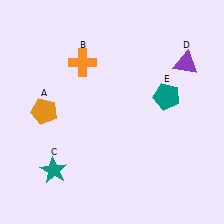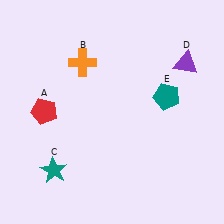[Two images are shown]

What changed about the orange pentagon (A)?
In Image 1, A is orange. In Image 2, it changed to red.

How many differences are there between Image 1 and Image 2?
There is 1 difference between the two images.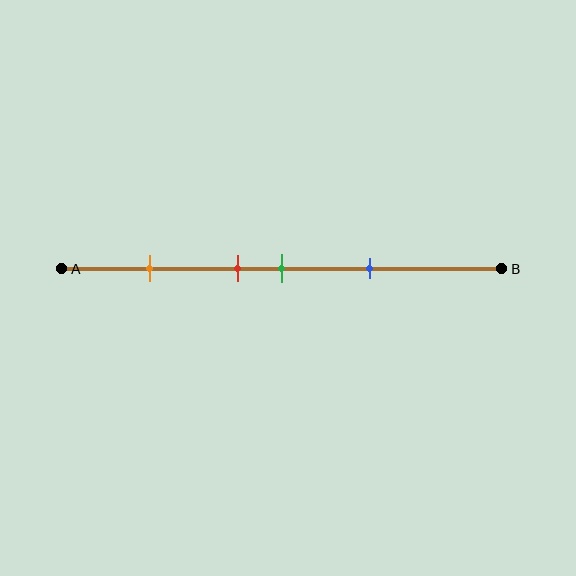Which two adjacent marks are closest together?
The red and green marks are the closest adjacent pair.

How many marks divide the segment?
There are 4 marks dividing the segment.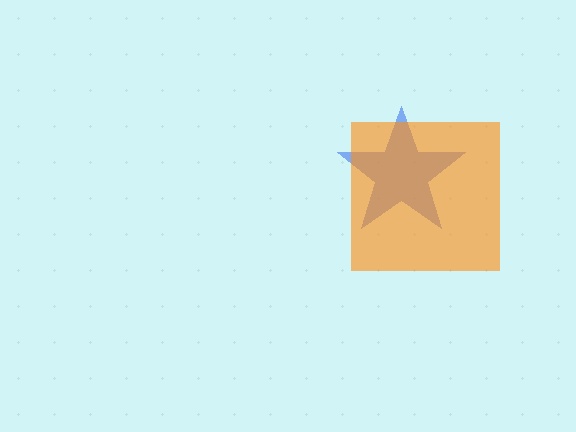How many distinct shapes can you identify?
There are 2 distinct shapes: a blue star, an orange square.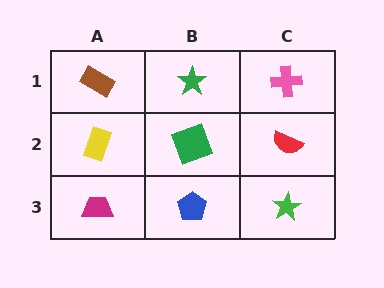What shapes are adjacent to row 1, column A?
A yellow rectangle (row 2, column A), a green star (row 1, column B).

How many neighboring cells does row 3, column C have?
2.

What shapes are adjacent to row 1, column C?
A red semicircle (row 2, column C), a green star (row 1, column B).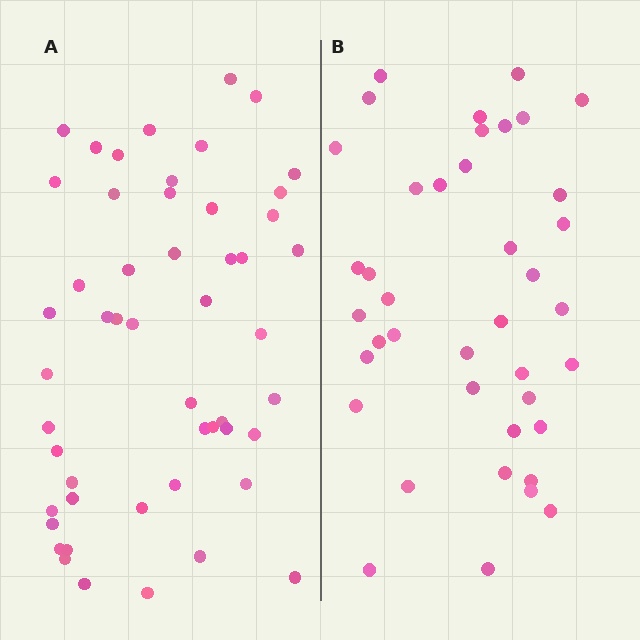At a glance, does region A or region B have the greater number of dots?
Region A (the left region) has more dots.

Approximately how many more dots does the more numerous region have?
Region A has roughly 12 or so more dots than region B.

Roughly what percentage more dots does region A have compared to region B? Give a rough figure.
About 30% more.